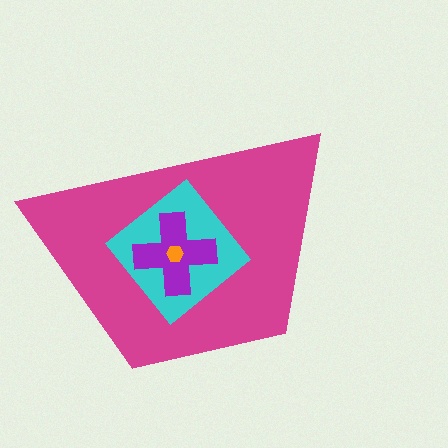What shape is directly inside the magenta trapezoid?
The cyan diamond.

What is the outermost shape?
The magenta trapezoid.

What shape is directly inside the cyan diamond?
The purple cross.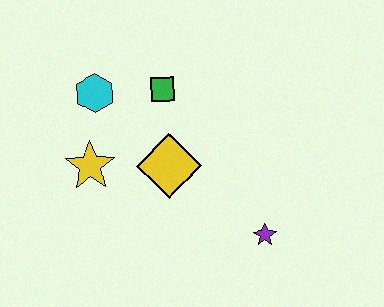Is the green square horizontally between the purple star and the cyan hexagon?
Yes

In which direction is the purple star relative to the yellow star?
The purple star is to the right of the yellow star.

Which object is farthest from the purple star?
The cyan hexagon is farthest from the purple star.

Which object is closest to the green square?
The cyan hexagon is closest to the green square.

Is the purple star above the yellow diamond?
No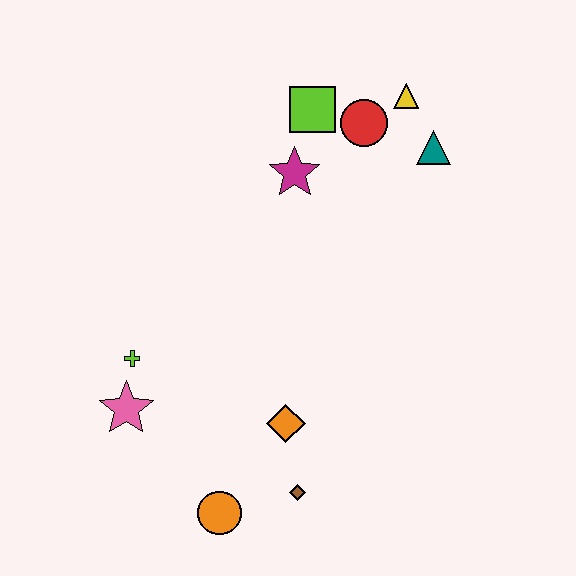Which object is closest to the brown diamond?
The orange diamond is closest to the brown diamond.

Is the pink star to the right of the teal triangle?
No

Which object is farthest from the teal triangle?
The orange circle is farthest from the teal triangle.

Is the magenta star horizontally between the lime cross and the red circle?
Yes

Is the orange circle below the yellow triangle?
Yes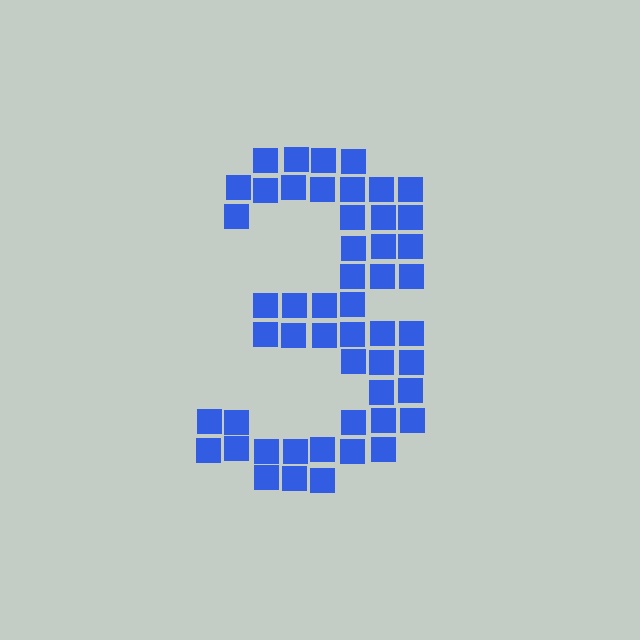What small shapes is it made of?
It is made of small squares.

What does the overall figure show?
The overall figure shows the digit 3.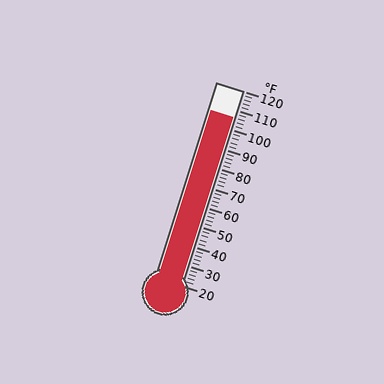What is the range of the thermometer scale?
The thermometer scale ranges from 20°F to 120°F.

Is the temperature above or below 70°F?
The temperature is above 70°F.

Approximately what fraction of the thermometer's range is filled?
The thermometer is filled to approximately 85% of its range.